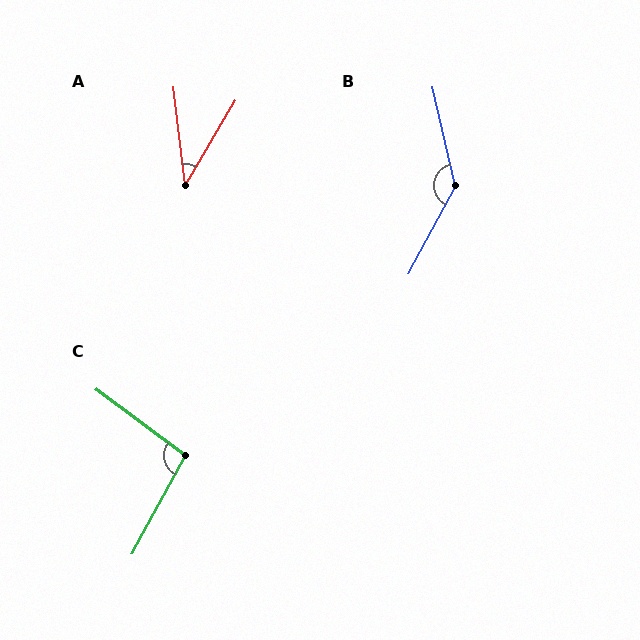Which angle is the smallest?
A, at approximately 37 degrees.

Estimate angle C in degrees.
Approximately 98 degrees.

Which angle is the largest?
B, at approximately 139 degrees.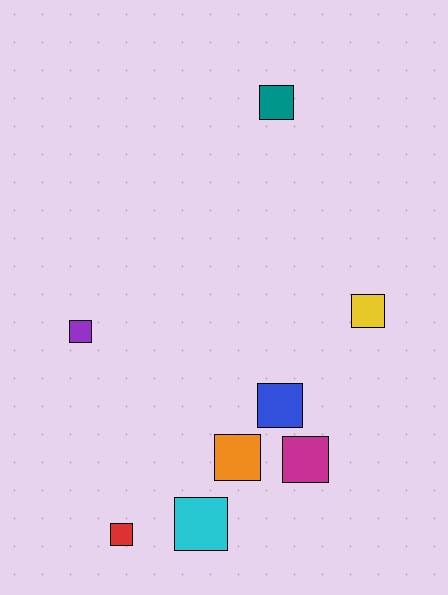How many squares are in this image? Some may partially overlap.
There are 8 squares.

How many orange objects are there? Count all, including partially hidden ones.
There is 1 orange object.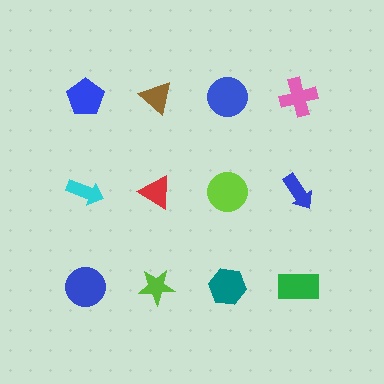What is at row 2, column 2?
A red triangle.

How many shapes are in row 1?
4 shapes.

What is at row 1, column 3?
A blue circle.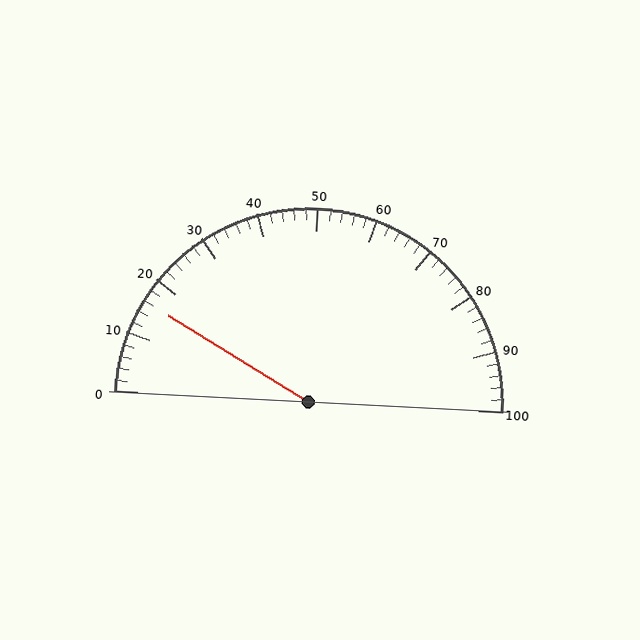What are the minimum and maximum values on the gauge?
The gauge ranges from 0 to 100.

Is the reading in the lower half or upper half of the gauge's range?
The reading is in the lower half of the range (0 to 100).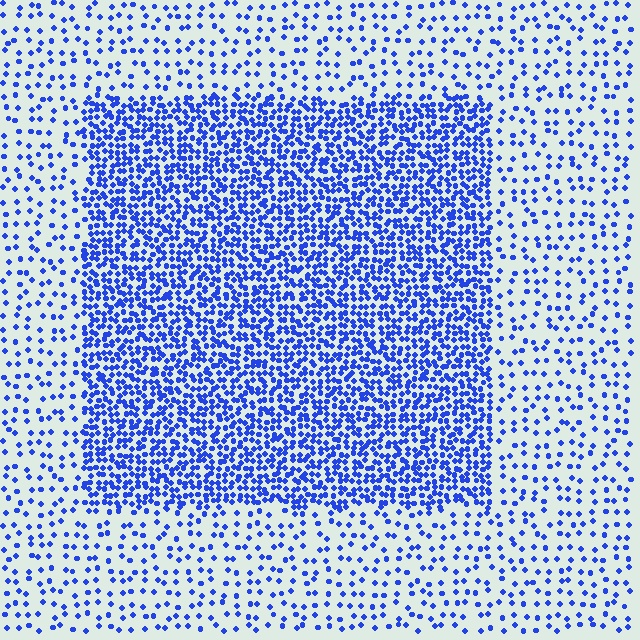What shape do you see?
I see a rectangle.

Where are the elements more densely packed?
The elements are more densely packed inside the rectangle boundary.